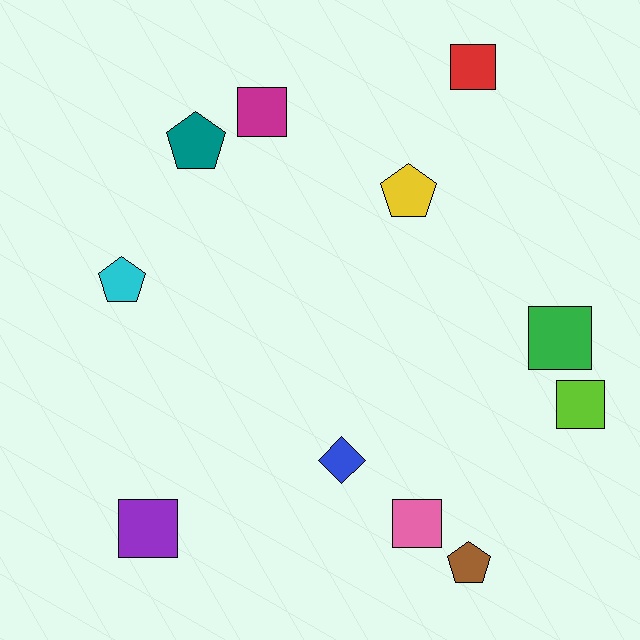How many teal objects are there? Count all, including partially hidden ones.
There is 1 teal object.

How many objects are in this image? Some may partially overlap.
There are 11 objects.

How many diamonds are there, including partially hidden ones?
There is 1 diamond.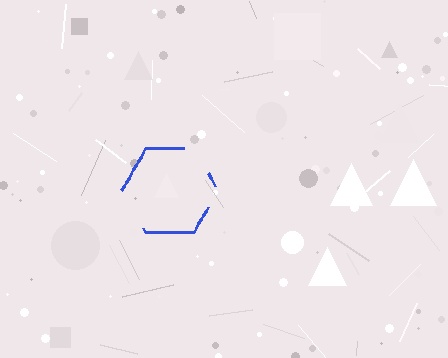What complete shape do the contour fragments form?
The contour fragments form a hexagon.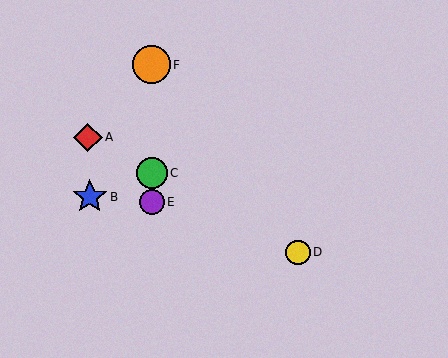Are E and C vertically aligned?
Yes, both are at x≈152.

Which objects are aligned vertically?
Objects C, E, F are aligned vertically.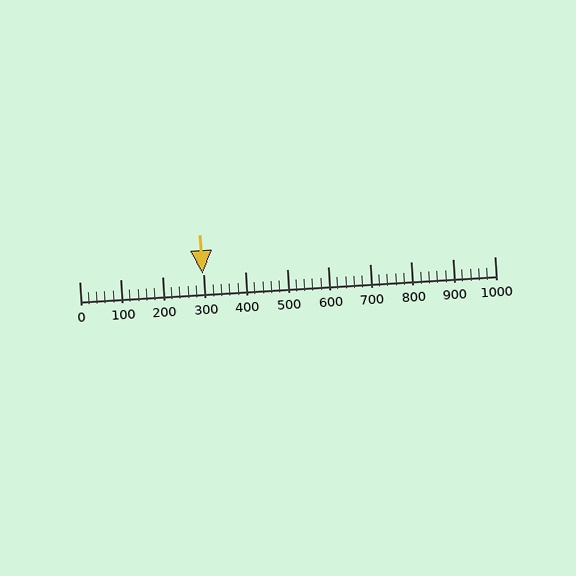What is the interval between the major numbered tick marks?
The major tick marks are spaced 100 units apart.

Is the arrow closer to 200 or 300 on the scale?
The arrow is closer to 300.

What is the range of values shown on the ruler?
The ruler shows values from 0 to 1000.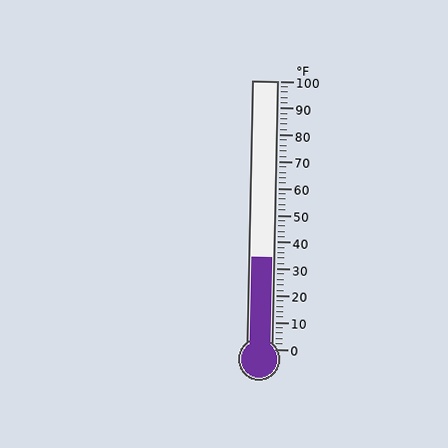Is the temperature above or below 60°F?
The temperature is below 60°F.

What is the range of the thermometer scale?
The thermometer scale ranges from 0°F to 100°F.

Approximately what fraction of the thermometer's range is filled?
The thermometer is filled to approximately 35% of its range.